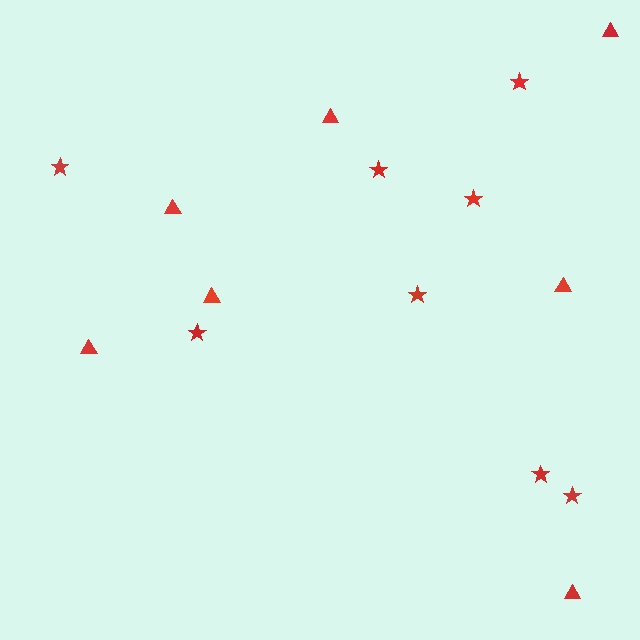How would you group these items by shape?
There are 2 groups: one group of triangles (7) and one group of stars (8).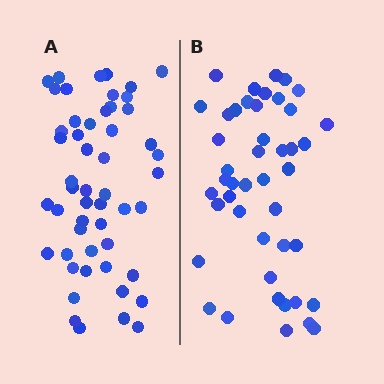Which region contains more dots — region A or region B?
Region A (the left region) has more dots.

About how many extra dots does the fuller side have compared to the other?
Region A has roughly 8 or so more dots than region B.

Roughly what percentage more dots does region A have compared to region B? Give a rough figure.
About 15% more.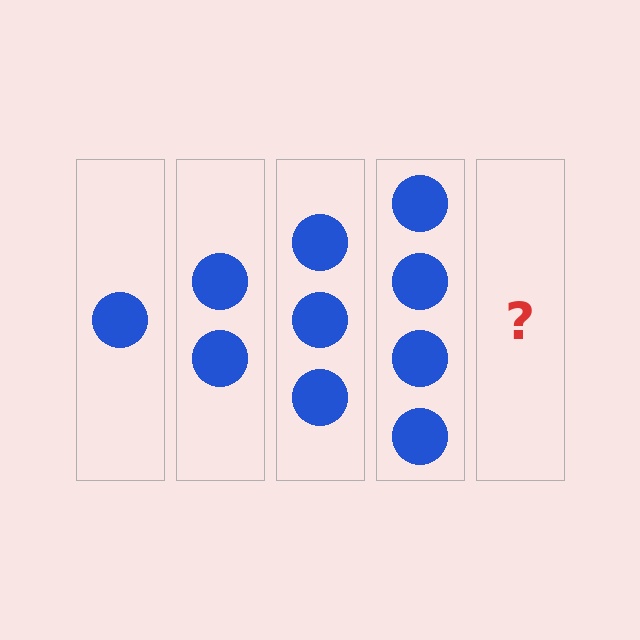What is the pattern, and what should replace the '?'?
The pattern is that each step adds one more circle. The '?' should be 5 circles.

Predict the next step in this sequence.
The next step is 5 circles.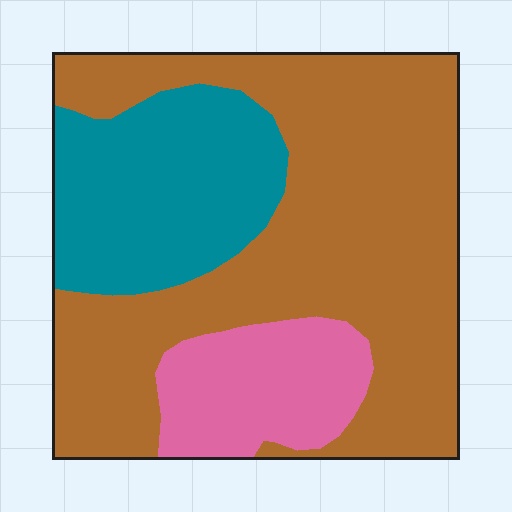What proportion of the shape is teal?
Teal takes up about one quarter (1/4) of the shape.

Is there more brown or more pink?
Brown.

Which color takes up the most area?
Brown, at roughly 60%.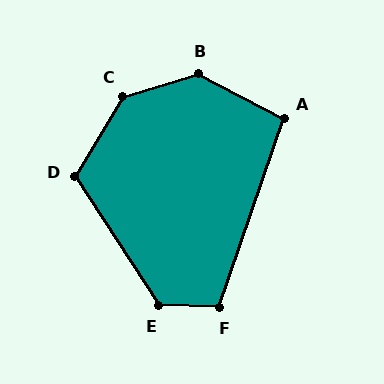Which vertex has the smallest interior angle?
A, at approximately 98 degrees.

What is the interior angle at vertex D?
Approximately 116 degrees (obtuse).